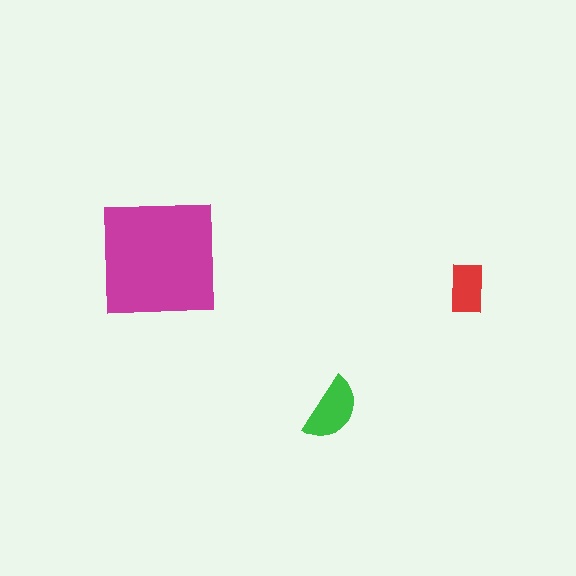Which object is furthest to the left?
The magenta square is leftmost.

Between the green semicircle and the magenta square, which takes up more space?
The magenta square.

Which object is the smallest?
The red rectangle.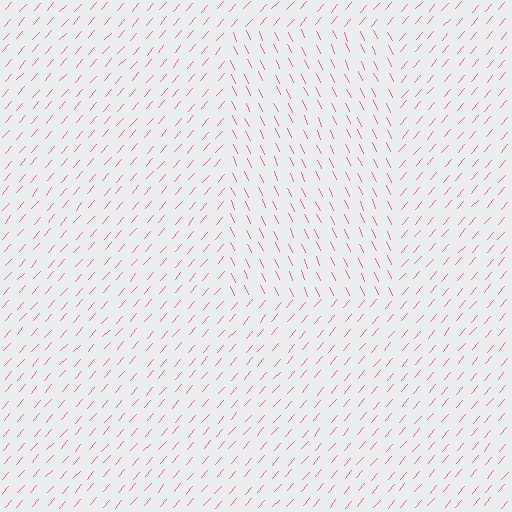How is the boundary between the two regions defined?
The boundary is defined purely by a change in line orientation (approximately 66 degrees difference). All lines are the same color and thickness.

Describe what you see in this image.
The image is filled with small pink line segments. A rectangle region in the image has lines oriented differently from the surrounding lines, creating a visible texture boundary.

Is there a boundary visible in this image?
Yes, there is a texture boundary formed by a change in line orientation.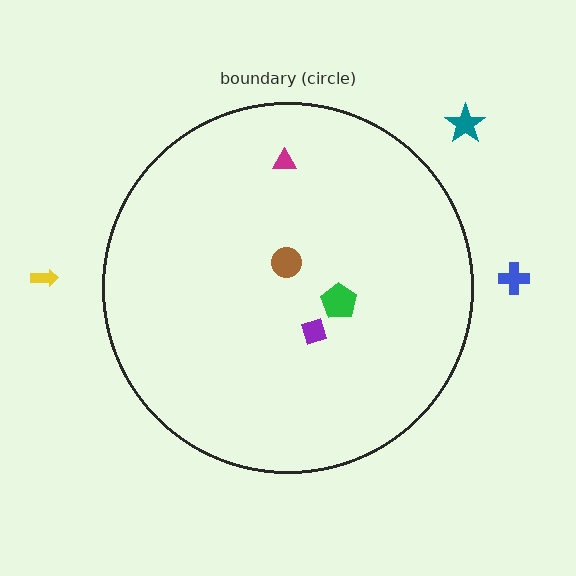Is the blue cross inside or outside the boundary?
Outside.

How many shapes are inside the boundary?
4 inside, 3 outside.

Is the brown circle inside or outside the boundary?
Inside.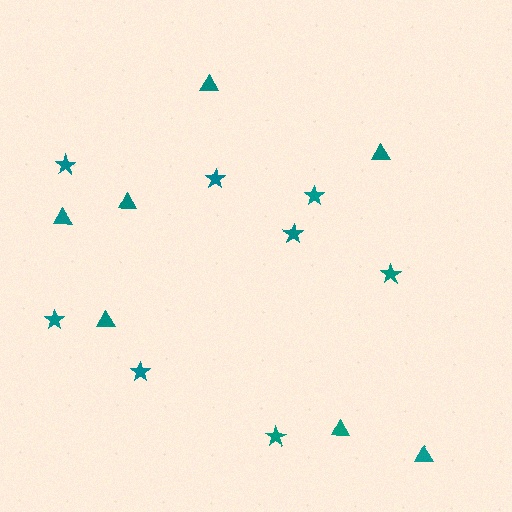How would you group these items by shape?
There are 2 groups: one group of stars (8) and one group of triangles (7).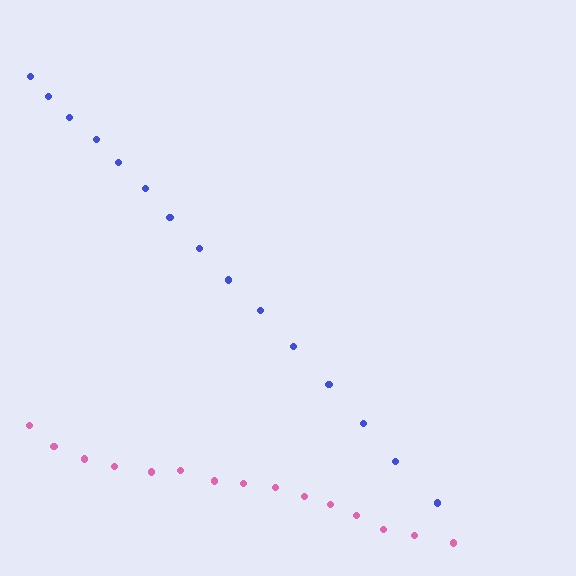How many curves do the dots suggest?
There are 2 distinct paths.